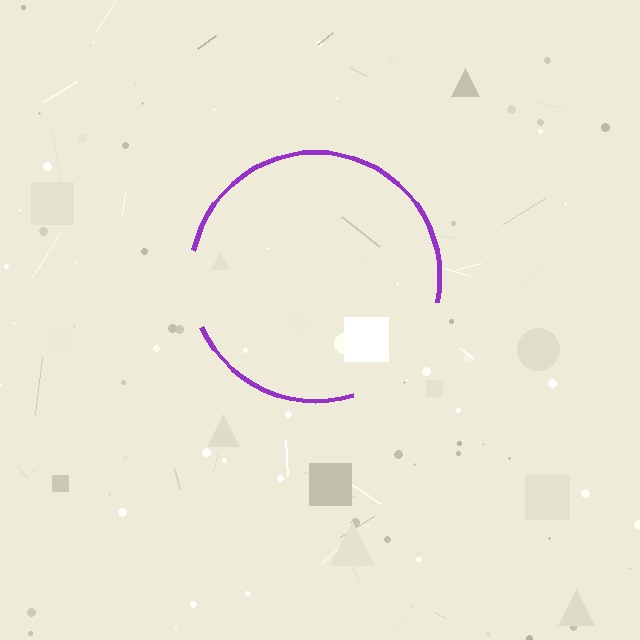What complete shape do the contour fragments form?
The contour fragments form a circle.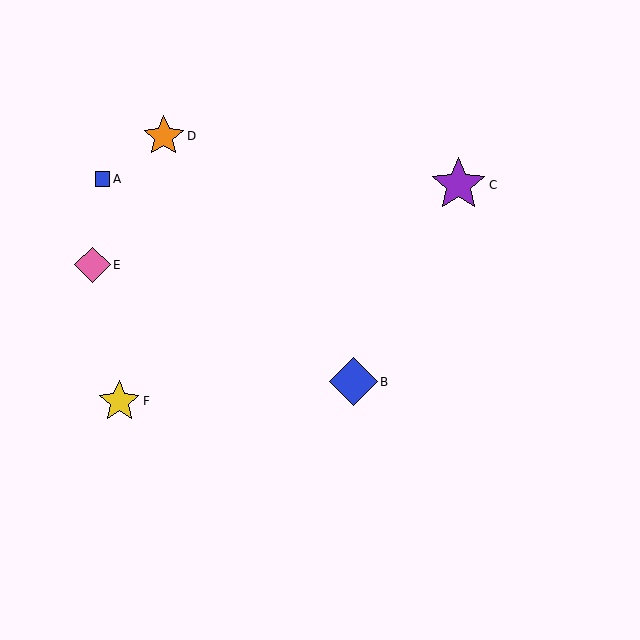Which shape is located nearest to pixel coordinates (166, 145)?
The orange star (labeled D) at (164, 136) is nearest to that location.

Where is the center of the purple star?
The center of the purple star is at (459, 185).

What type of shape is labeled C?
Shape C is a purple star.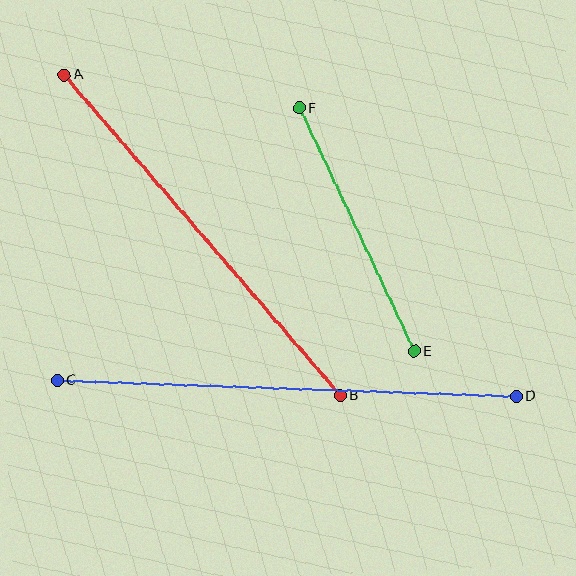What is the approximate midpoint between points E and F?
The midpoint is at approximately (357, 230) pixels.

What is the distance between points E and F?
The distance is approximately 269 pixels.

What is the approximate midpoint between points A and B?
The midpoint is at approximately (202, 235) pixels.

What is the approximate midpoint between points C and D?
The midpoint is at approximately (287, 388) pixels.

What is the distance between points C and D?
The distance is approximately 459 pixels.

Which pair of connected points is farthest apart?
Points C and D are farthest apart.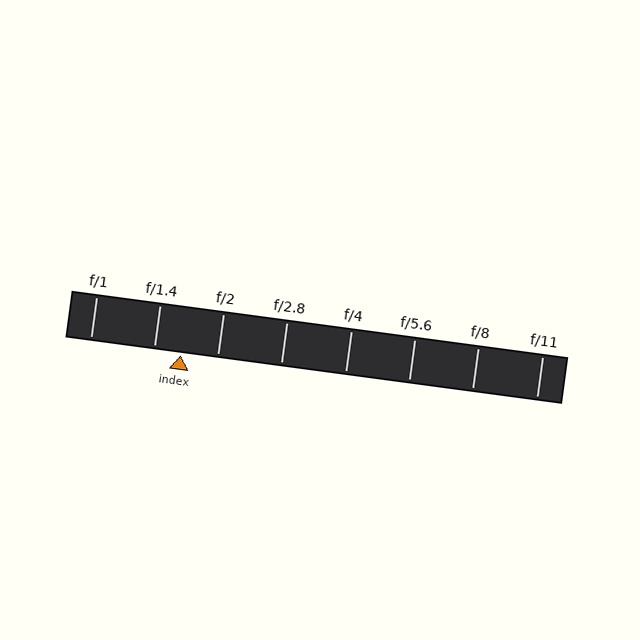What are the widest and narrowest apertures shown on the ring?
The widest aperture shown is f/1 and the narrowest is f/11.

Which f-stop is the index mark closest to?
The index mark is closest to f/1.4.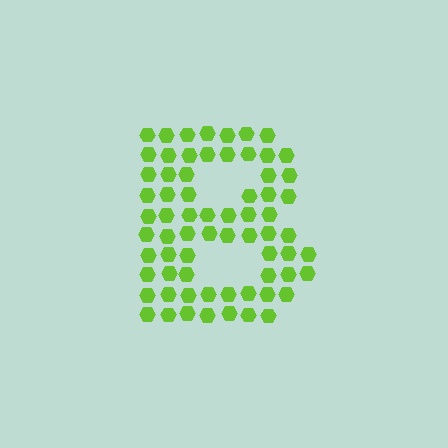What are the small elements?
The small elements are hexagons.